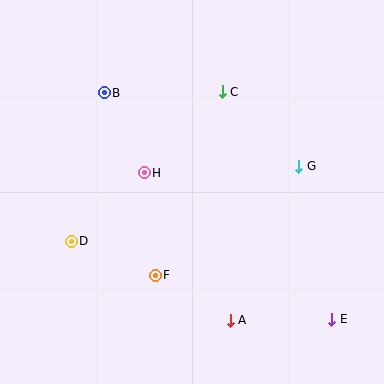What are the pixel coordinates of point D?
Point D is at (71, 241).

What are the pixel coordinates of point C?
Point C is at (222, 92).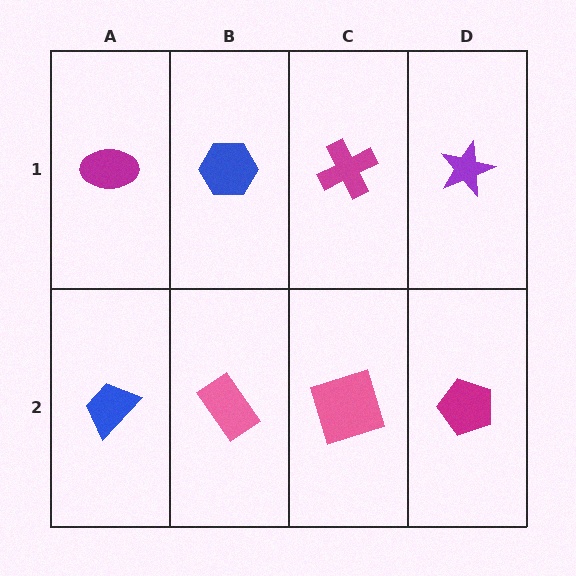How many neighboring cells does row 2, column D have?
2.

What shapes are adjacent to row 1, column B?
A pink rectangle (row 2, column B), a magenta ellipse (row 1, column A), a magenta cross (row 1, column C).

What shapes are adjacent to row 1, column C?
A pink square (row 2, column C), a blue hexagon (row 1, column B), a purple star (row 1, column D).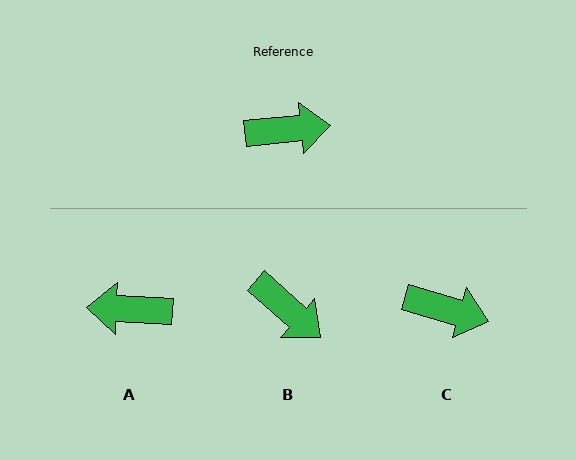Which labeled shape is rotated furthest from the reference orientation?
A, about 172 degrees away.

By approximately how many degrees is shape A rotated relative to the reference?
Approximately 172 degrees counter-clockwise.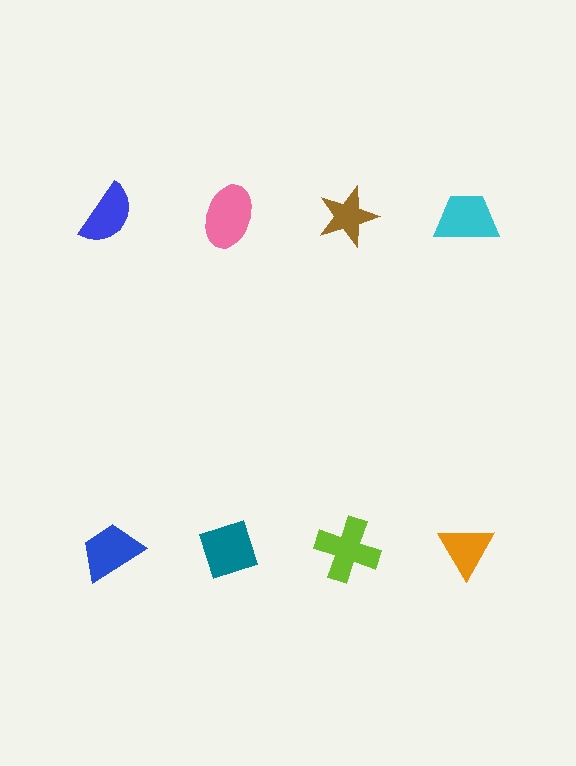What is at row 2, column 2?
A teal diamond.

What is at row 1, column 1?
A blue semicircle.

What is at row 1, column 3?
A brown star.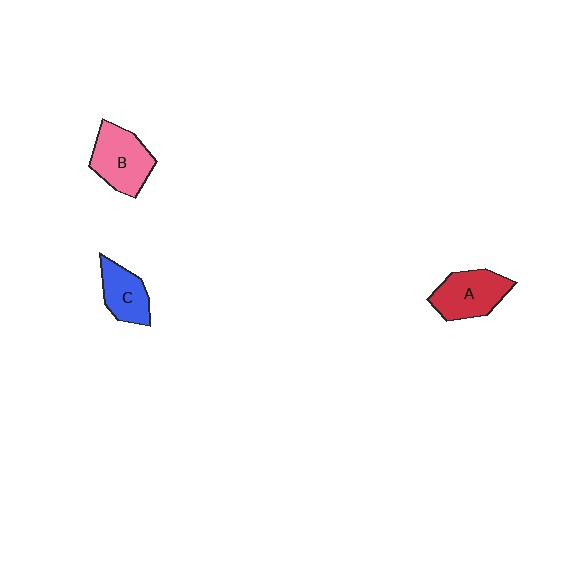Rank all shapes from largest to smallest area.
From largest to smallest: B (pink), A (red), C (blue).